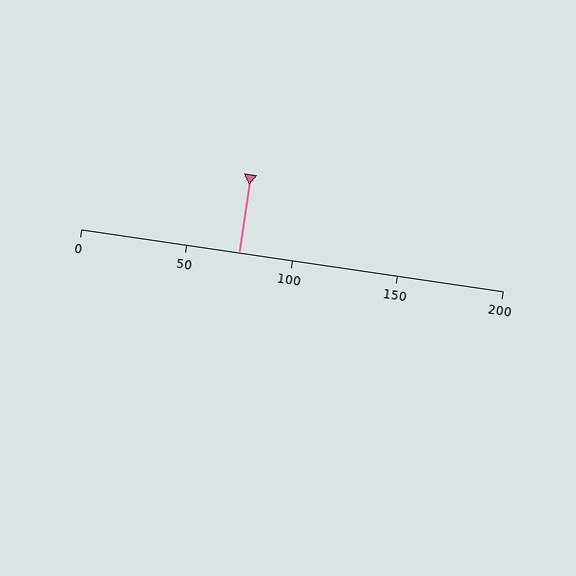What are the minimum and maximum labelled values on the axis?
The axis runs from 0 to 200.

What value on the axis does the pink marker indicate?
The marker indicates approximately 75.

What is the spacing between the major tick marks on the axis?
The major ticks are spaced 50 apart.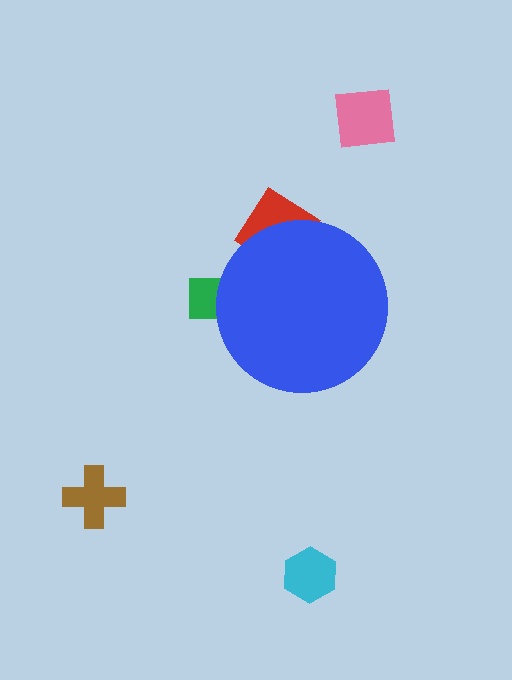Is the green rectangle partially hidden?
Yes, the green rectangle is partially hidden behind the blue circle.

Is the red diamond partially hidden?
Yes, the red diamond is partially hidden behind the blue circle.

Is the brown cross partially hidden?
No, the brown cross is fully visible.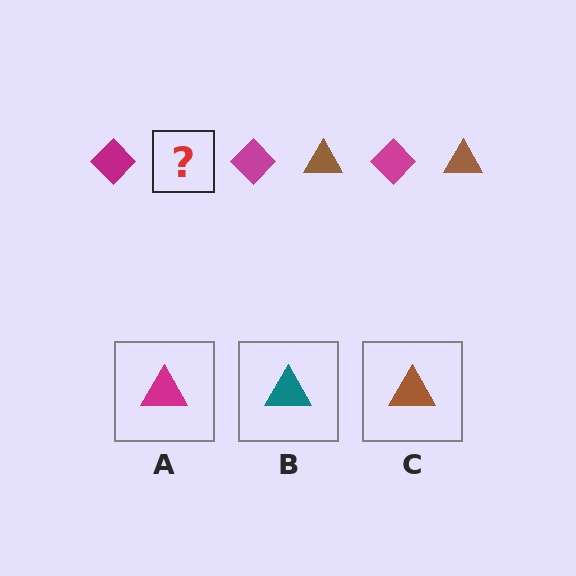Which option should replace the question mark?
Option C.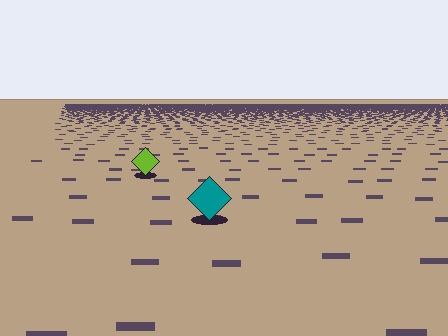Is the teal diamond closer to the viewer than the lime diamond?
Yes. The teal diamond is closer — you can tell from the texture gradient: the ground texture is coarser near it.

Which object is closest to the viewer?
The teal diamond is closest. The texture marks near it are larger and more spread out.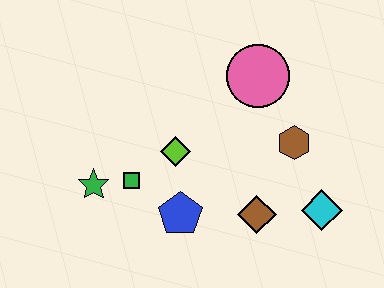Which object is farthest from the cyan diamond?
The green star is farthest from the cyan diamond.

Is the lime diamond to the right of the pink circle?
No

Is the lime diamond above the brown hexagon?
No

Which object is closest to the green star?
The green square is closest to the green star.